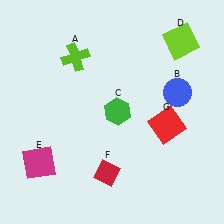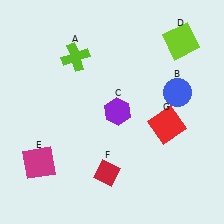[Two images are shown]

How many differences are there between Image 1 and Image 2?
There is 1 difference between the two images.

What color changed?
The hexagon (C) changed from green in Image 1 to purple in Image 2.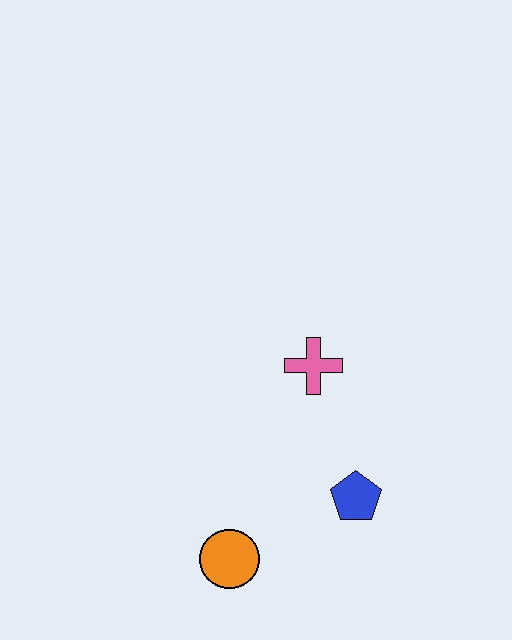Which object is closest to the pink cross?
The blue pentagon is closest to the pink cross.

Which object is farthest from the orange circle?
The pink cross is farthest from the orange circle.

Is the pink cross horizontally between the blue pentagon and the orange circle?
Yes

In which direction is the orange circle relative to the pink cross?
The orange circle is below the pink cross.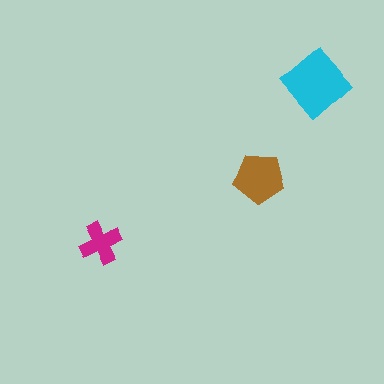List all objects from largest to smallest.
The cyan diamond, the brown pentagon, the magenta cross.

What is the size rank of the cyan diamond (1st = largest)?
1st.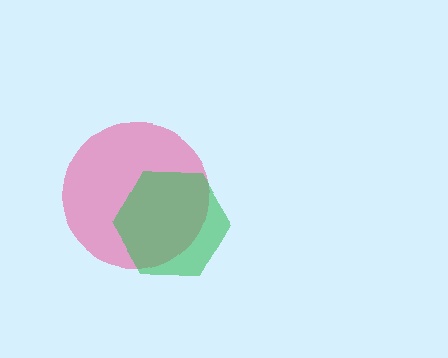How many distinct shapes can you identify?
There are 2 distinct shapes: a pink circle, a green hexagon.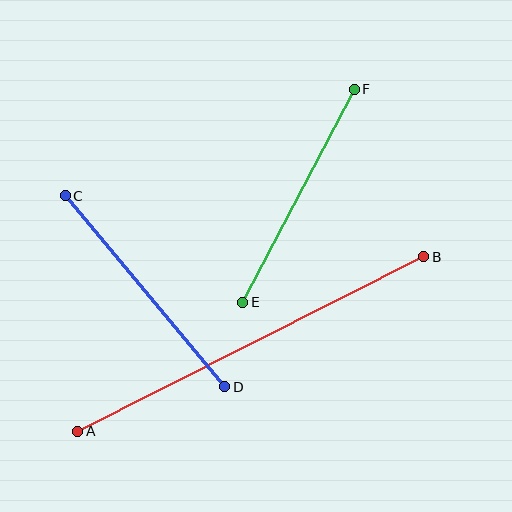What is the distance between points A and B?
The distance is approximately 388 pixels.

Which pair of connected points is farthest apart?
Points A and B are farthest apart.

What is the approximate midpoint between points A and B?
The midpoint is at approximately (251, 344) pixels.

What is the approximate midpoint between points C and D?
The midpoint is at approximately (145, 291) pixels.